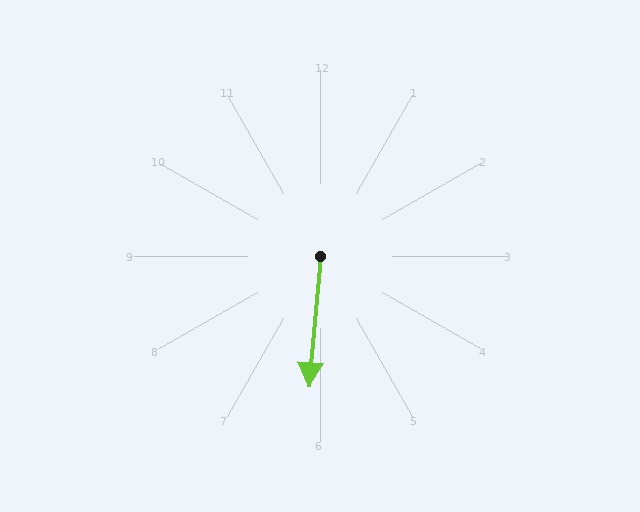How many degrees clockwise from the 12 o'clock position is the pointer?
Approximately 185 degrees.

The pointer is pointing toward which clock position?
Roughly 6 o'clock.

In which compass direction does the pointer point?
South.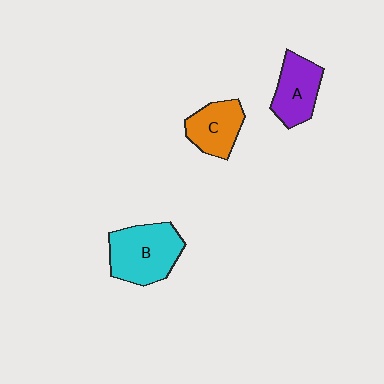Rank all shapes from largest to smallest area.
From largest to smallest: B (cyan), A (purple), C (orange).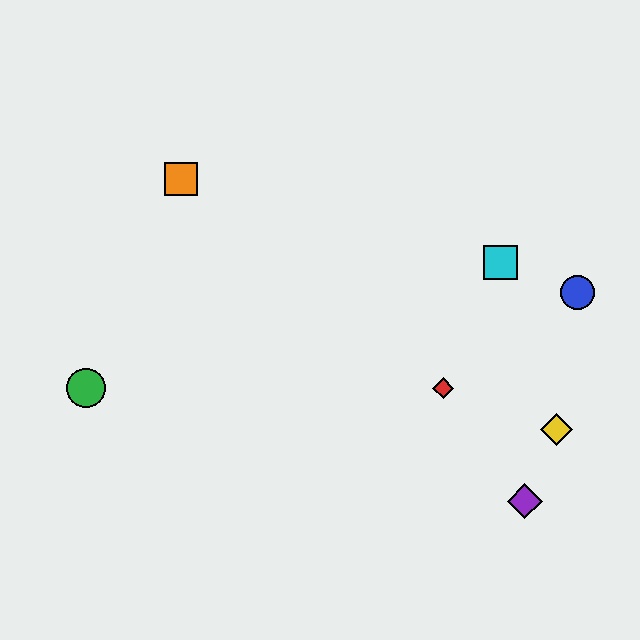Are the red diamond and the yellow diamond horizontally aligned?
No, the red diamond is at y≈388 and the yellow diamond is at y≈430.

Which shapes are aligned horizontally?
The red diamond, the green circle are aligned horizontally.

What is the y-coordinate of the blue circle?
The blue circle is at y≈292.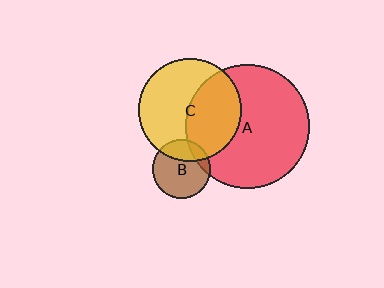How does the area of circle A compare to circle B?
Approximately 4.5 times.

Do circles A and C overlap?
Yes.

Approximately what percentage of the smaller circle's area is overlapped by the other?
Approximately 45%.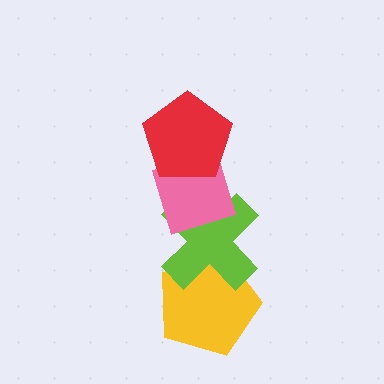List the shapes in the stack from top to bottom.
From top to bottom: the red pentagon, the pink diamond, the lime cross, the yellow pentagon.